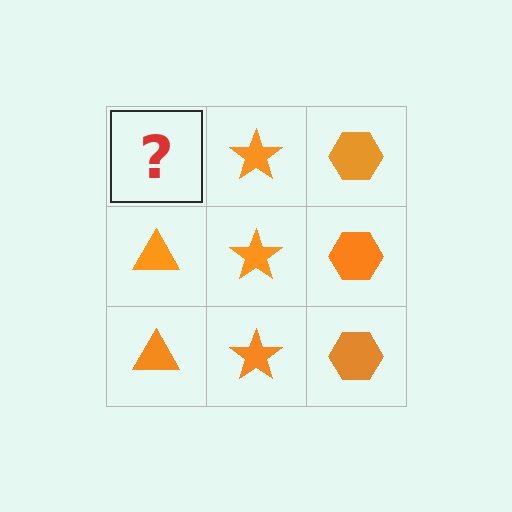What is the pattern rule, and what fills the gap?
The rule is that each column has a consistent shape. The gap should be filled with an orange triangle.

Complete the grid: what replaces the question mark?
The question mark should be replaced with an orange triangle.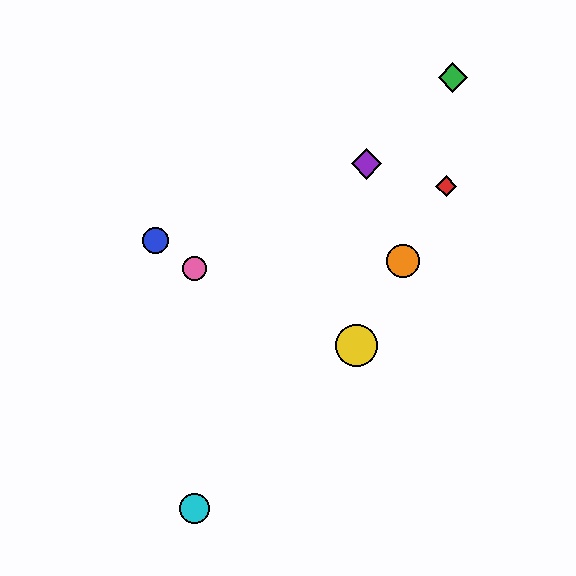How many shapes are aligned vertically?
2 shapes (the cyan circle, the pink circle) are aligned vertically.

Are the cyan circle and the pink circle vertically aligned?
Yes, both are at x≈195.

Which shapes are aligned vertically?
The cyan circle, the pink circle are aligned vertically.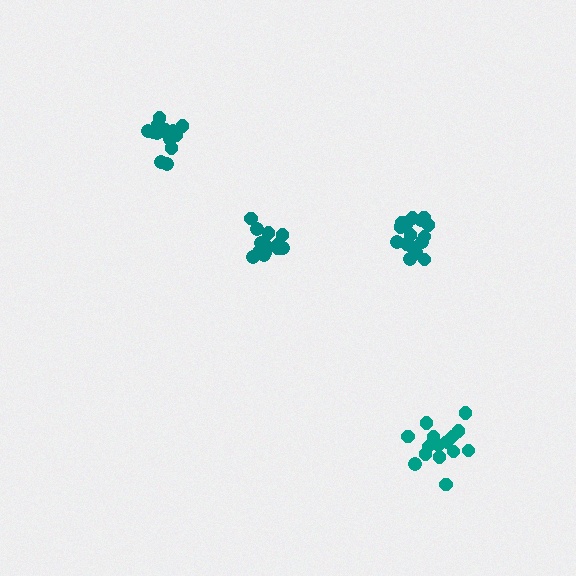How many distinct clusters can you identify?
There are 4 distinct clusters.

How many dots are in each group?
Group 1: 18 dots, Group 2: 13 dots, Group 3: 17 dots, Group 4: 16 dots (64 total).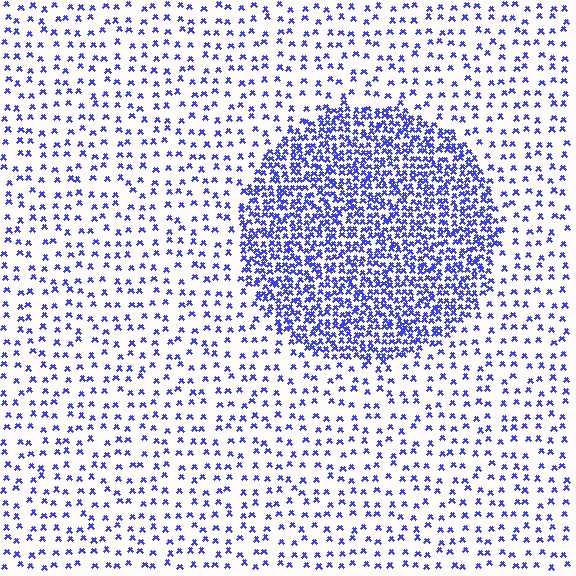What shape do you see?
I see a circle.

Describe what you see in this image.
The image contains small blue elements arranged at two different densities. A circle-shaped region is visible where the elements are more densely packed than the surrounding area.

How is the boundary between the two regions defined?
The boundary is defined by a change in element density (approximately 3.1x ratio). All elements are the same color, size, and shape.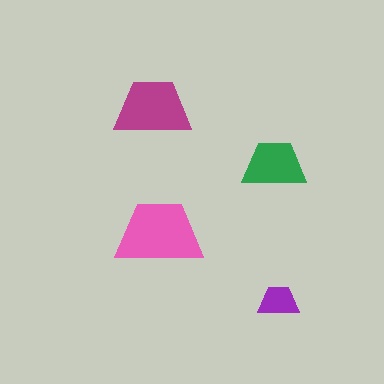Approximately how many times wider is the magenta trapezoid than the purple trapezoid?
About 2 times wider.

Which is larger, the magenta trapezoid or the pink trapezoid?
The pink one.